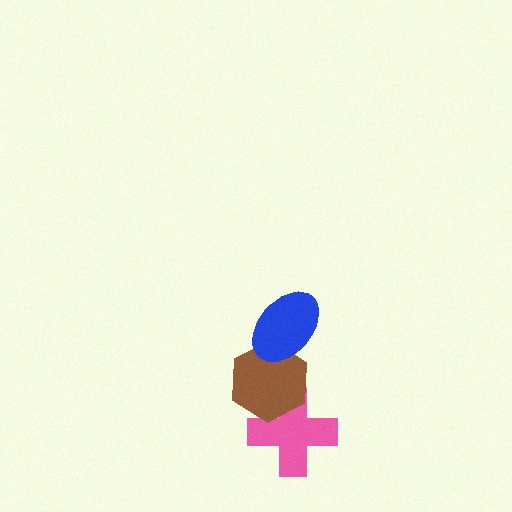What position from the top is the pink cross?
The pink cross is 3rd from the top.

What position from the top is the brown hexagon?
The brown hexagon is 2nd from the top.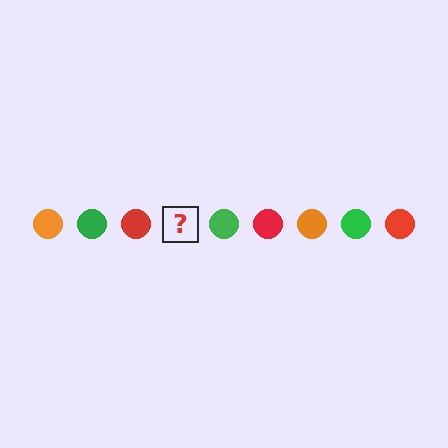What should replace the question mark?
The question mark should be replaced with an orange circle.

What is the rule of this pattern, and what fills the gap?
The rule is that the pattern cycles through orange, green, red circles. The gap should be filled with an orange circle.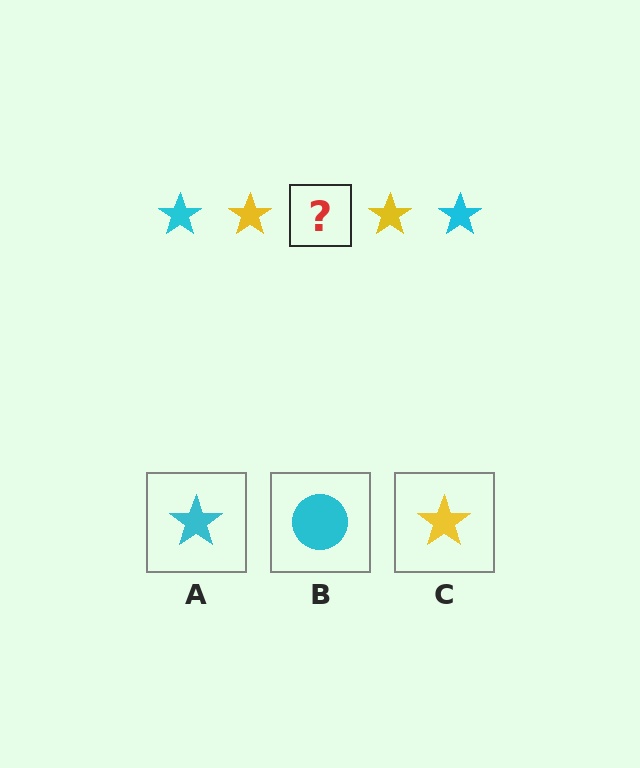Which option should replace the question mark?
Option A.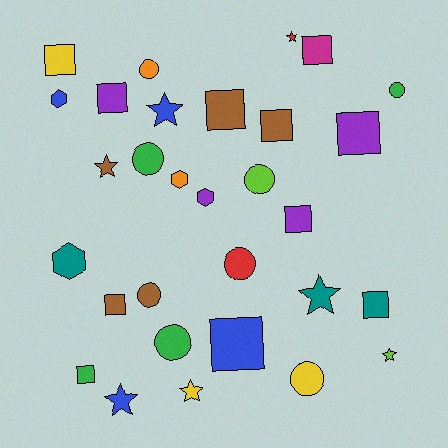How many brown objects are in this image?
There are 5 brown objects.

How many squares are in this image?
There are 11 squares.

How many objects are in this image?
There are 30 objects.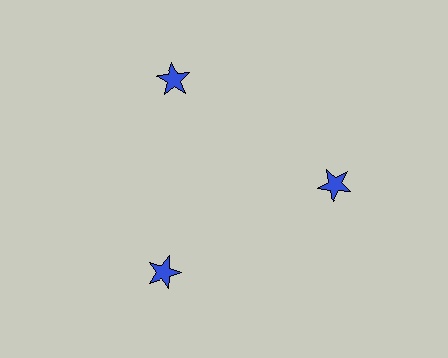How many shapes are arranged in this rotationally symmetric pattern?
There are 3 shapes, arranged in 3 groups of 1.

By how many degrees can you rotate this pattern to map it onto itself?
The pattern maps onto itself every 120 degrees of rotation.